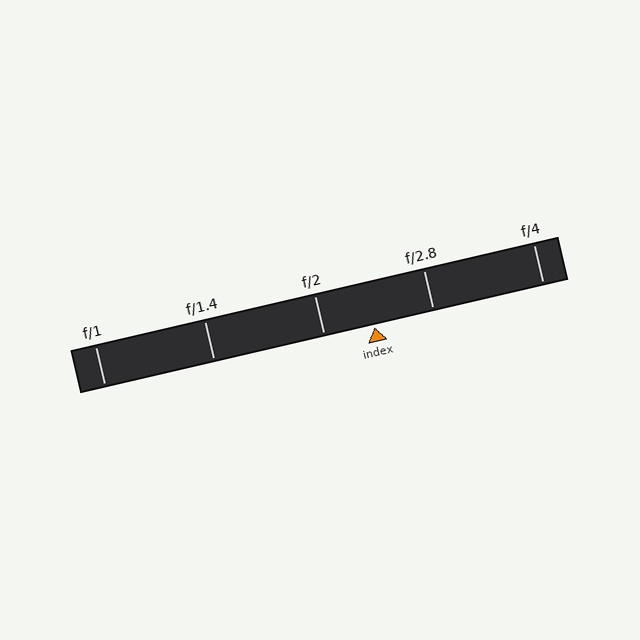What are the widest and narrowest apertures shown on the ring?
The widest aperture shown is f/1 and the narrowest is f/4.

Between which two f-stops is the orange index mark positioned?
The index mark is between f/2 and f/2.8.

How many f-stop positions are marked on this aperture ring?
There are 5 f-stop positions marked.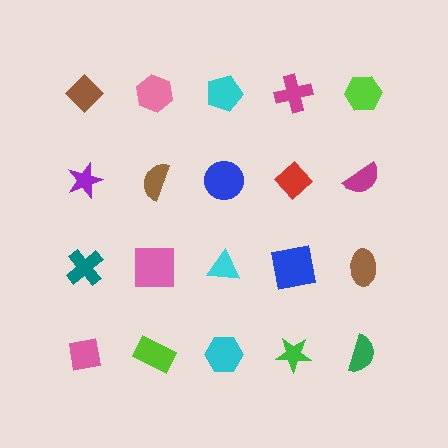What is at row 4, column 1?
A pink square.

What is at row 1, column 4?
A magenta cross.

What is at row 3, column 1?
A teal cross.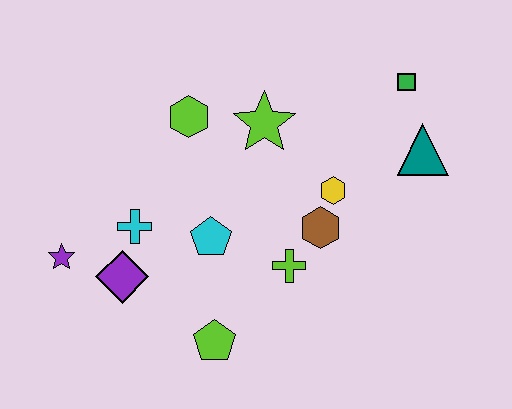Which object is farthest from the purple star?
The green square is farthest from the purple star.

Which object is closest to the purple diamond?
The cyan cross is closest to the purple diamond.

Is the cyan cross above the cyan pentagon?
Yes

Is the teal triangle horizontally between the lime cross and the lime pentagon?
No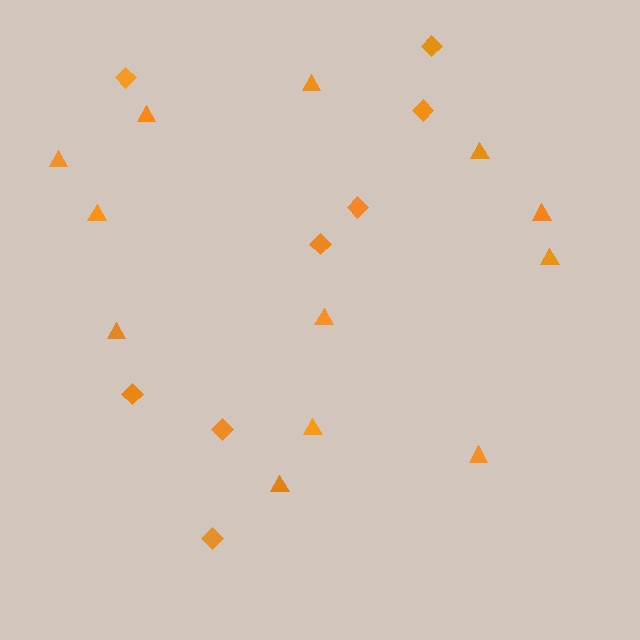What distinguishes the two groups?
There are 2 groups: one group of triangles (12) and one group of diamonds (8).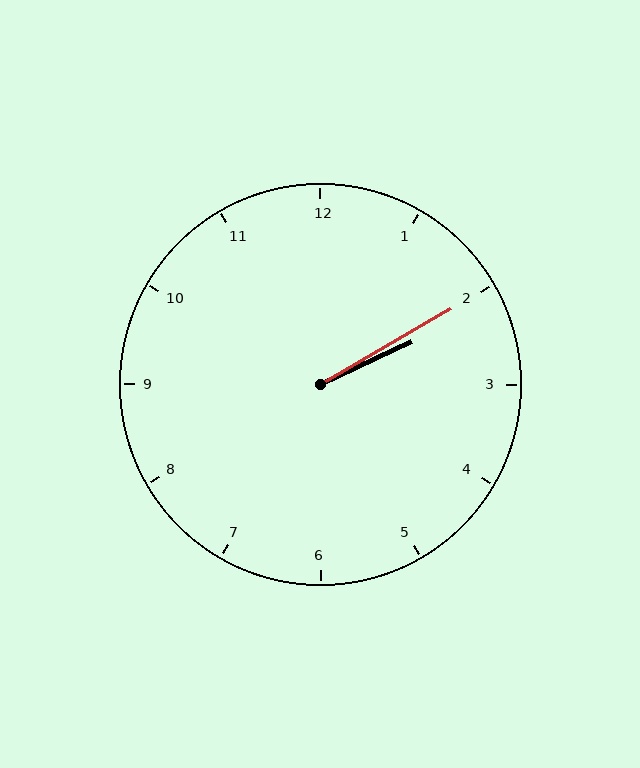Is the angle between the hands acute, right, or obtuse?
It is acute.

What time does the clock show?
2:10.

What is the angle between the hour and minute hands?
Approximately 5 degrees.